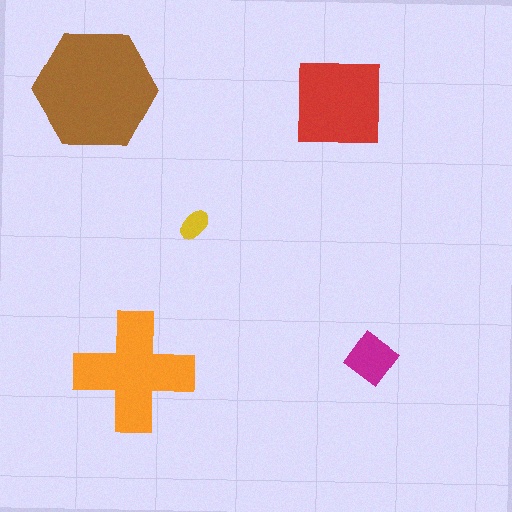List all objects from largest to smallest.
The brown hexagon, the orange cross, the red square, the magenta diamond, the yellow ellipse.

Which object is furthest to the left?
The brown hexagon is leftmost.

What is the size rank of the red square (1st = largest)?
3rd.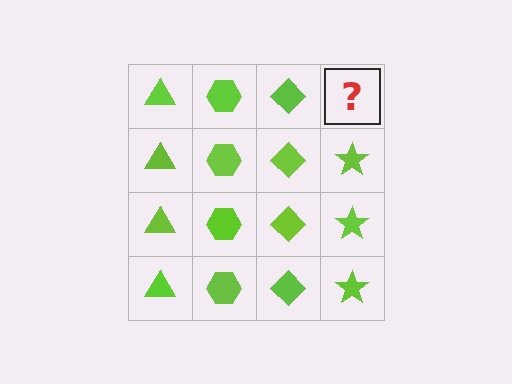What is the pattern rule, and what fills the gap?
The rule is that each column has a consistent shape. The gap should be filled with a lime star.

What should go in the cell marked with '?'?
The missing cell should contain a lime star.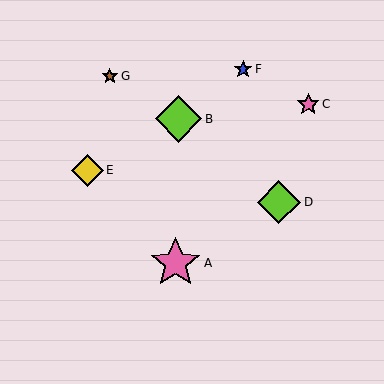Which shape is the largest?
The pink star (labeled A) is the largest.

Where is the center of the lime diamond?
The center of the lime diamond is at (279, 202).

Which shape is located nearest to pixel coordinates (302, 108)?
The pink star (labeled C) at (308, 104) is nearest to that location.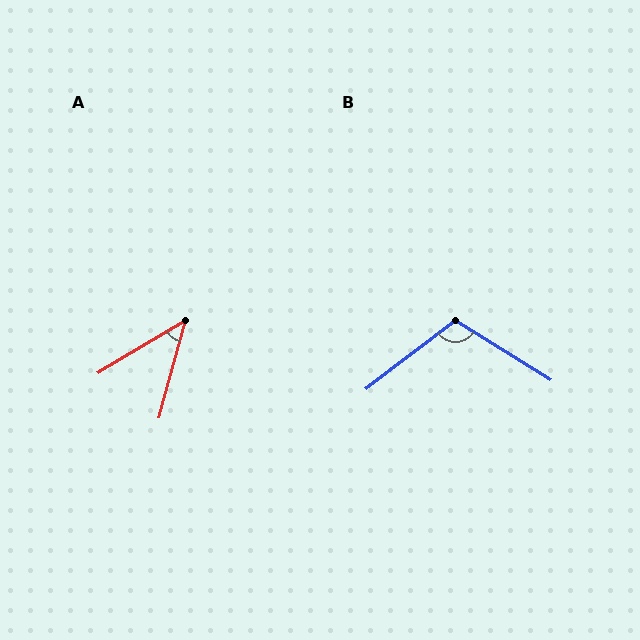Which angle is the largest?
B, at approximately 111 degrees.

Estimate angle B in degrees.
Approximately 111 degrees.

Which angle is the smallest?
A, at approximately 44 degrees.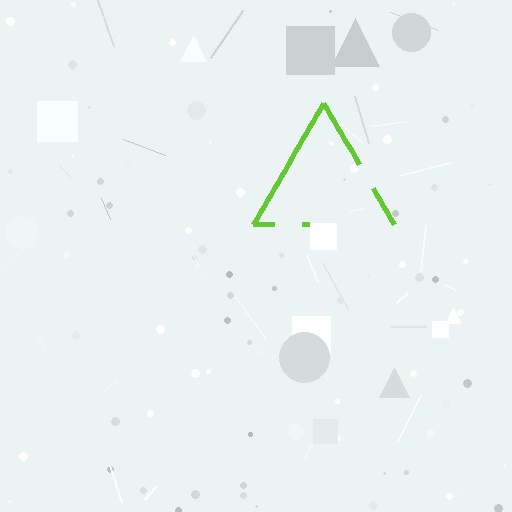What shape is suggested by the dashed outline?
The dashed outline suggests a triangle.